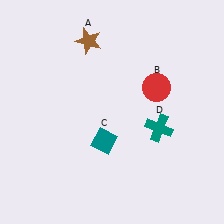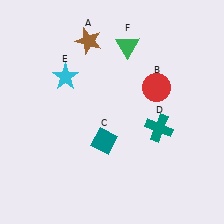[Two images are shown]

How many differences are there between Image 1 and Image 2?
There are 2 differences between the two images.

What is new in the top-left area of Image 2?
A cyan star (E) was added in the top-left area of Image 2.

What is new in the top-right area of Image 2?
A green triangle (F) was added in the top-right area of Image 2.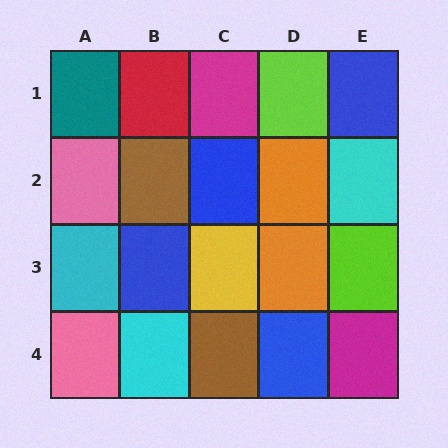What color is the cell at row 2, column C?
Blue.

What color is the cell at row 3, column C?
Yellow.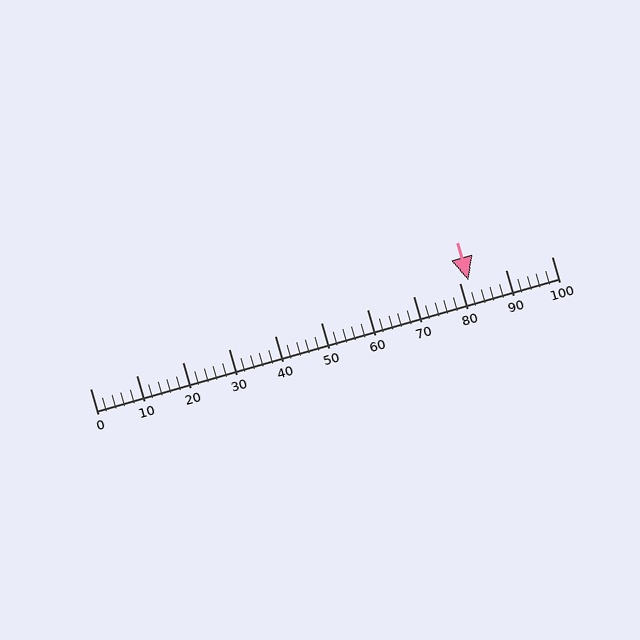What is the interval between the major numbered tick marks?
The major tick marks are spaced 10 units apart.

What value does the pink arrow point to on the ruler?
The pink arrow points to approximately 82.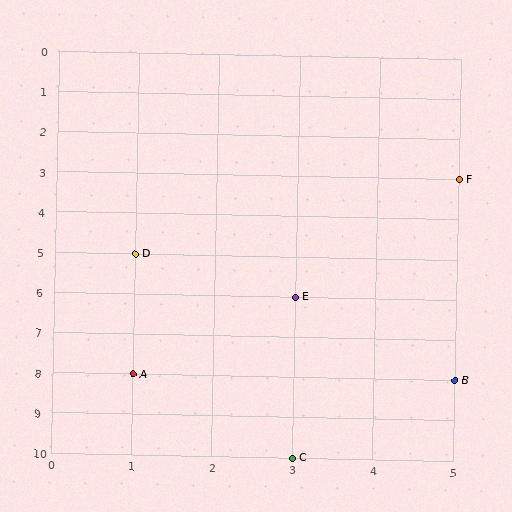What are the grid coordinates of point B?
Point B is at grid coordinates (5, 8).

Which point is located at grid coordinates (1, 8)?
Point A is at (1, 8).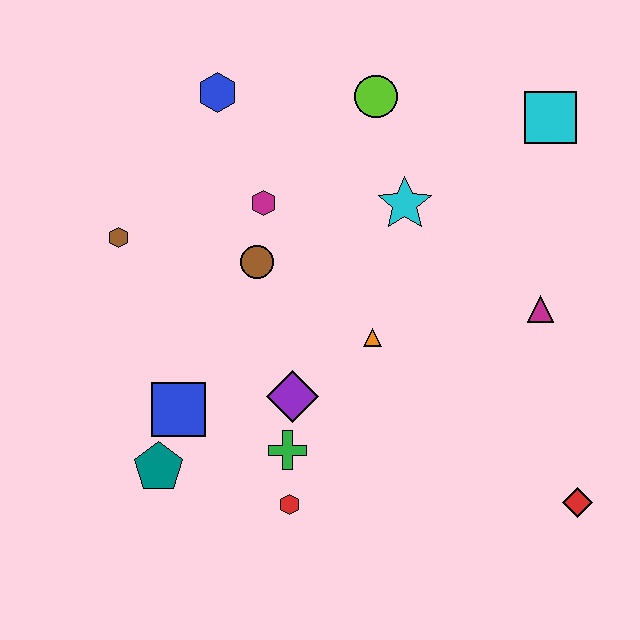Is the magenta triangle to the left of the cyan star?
No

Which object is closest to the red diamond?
The magenta triangle is closest to the red diamond.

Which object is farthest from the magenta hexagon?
The red diamond is farthest from the magenta hexagon.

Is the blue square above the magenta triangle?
No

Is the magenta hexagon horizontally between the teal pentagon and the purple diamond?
Yes